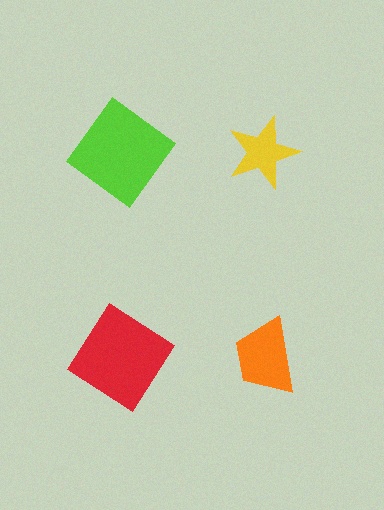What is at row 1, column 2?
A yellow star.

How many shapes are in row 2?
2 shapes.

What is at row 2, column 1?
A red diamond.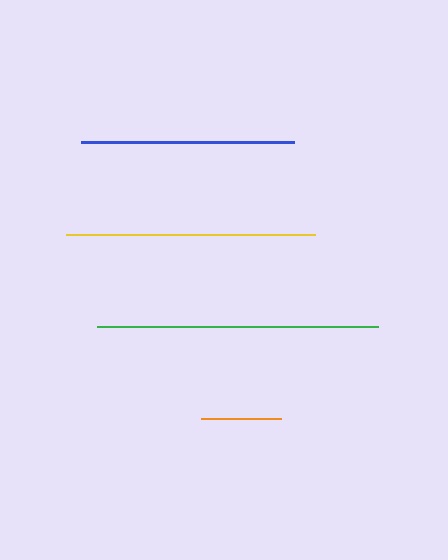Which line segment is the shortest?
The orange line is the shortest at approximately 80 pixels.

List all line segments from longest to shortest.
From longest to shortest: green, yellow, blue, orange.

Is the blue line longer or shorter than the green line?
The green line is longer than the blue line.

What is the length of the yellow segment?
The yellow segment is approximately 249 pixels long.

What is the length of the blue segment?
The blue segment is approximately 213 pixels long.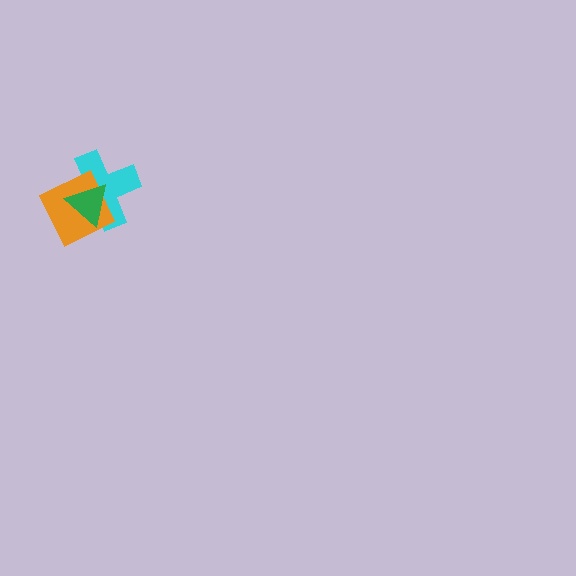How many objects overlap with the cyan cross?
2 objects overlap with the cyan cross.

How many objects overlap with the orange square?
2 objects overlap with the orange square.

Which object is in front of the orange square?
The green triangle is in front of the orange square.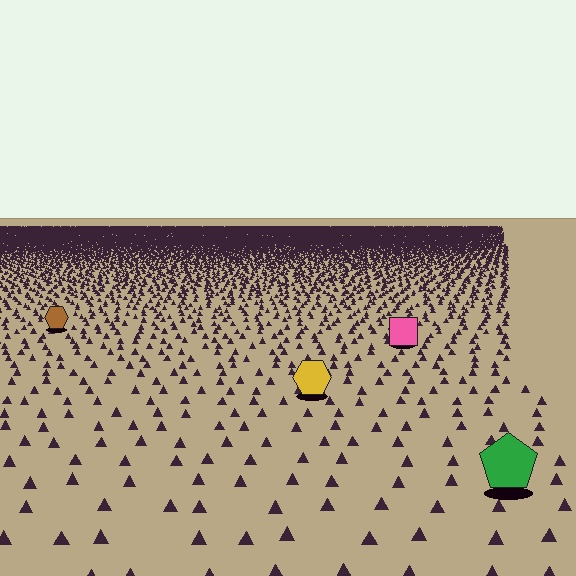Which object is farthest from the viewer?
The brown hexagon is farthest from the viewer. It appears smaller and the ground texture around it is denser.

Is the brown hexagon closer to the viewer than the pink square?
No. The pink square is closer — you can tell from the texture gradient: the ground texture is coarser near it.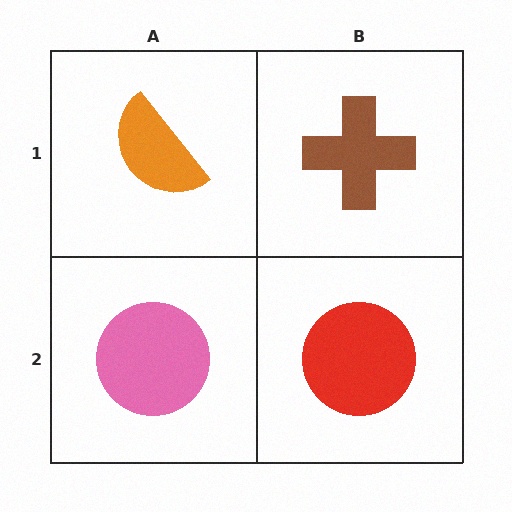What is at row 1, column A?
An orange semicircle.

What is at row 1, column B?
A brown cross.